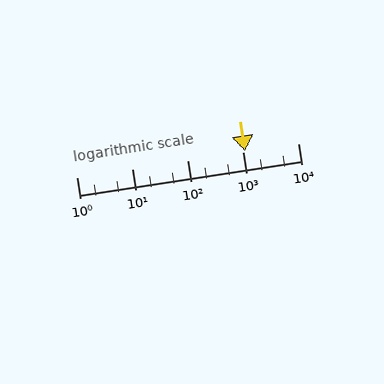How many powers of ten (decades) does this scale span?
The scale spans 4 decades, from 1 to 10000.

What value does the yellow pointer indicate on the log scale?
The pointer indicates approximately 1100.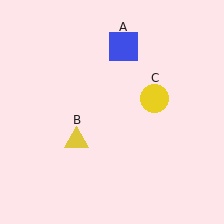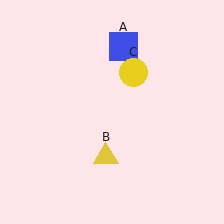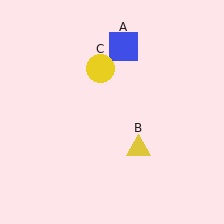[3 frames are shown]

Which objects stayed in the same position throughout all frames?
Blue square (object A) remained stationary.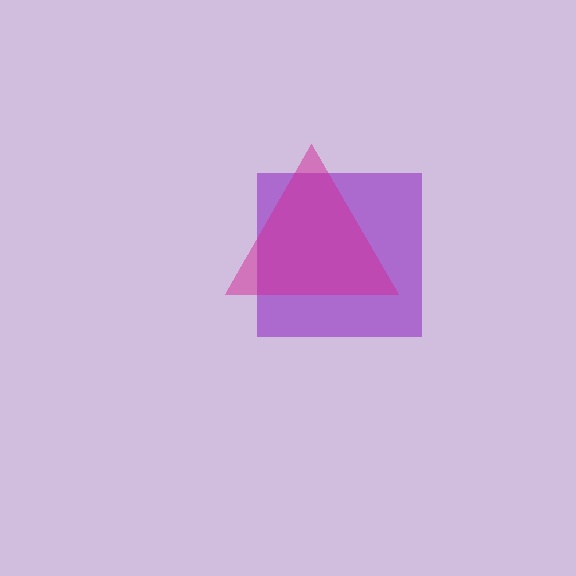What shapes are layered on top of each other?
The layered shapes are: a purple square, a magenta triangle.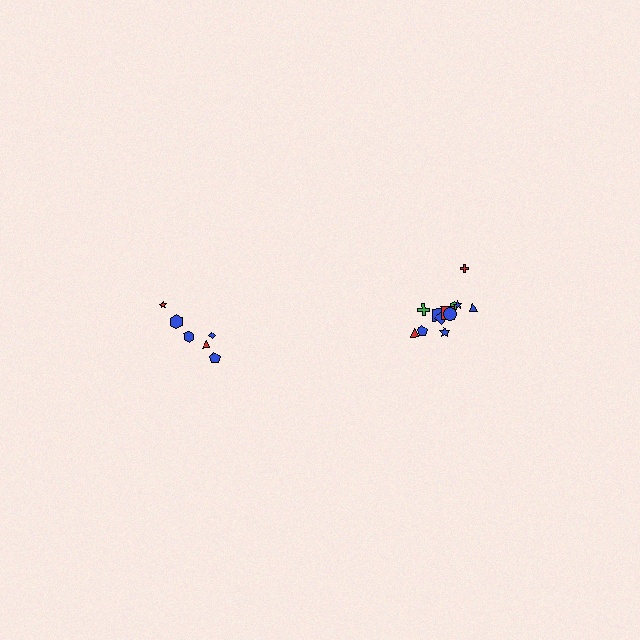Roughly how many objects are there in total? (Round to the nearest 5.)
Roughly 20 objects in total.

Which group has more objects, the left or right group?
The right group.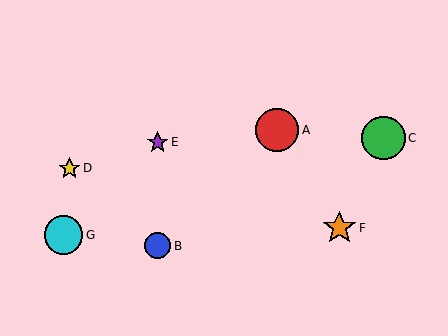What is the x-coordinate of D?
Object D is at x≈69.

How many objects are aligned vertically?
2 objects (B, E) are aligned vertically.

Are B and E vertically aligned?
Yes, both are at x≈158.